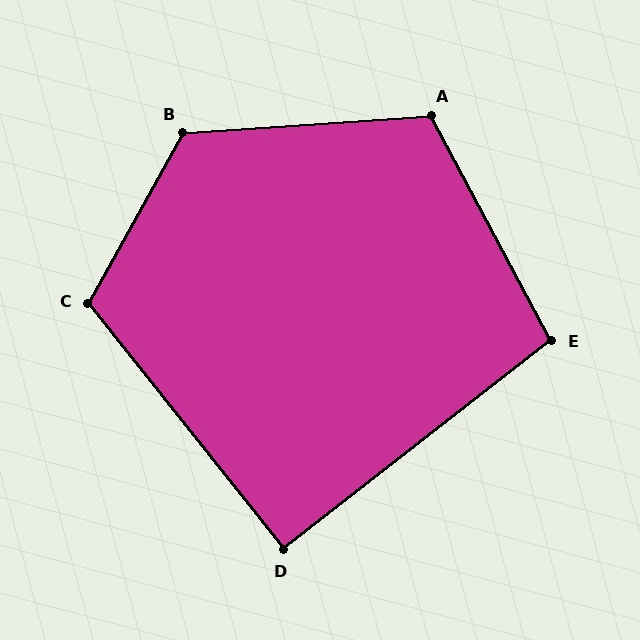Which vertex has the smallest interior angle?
D, at approximately 90 degrees.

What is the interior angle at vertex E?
Approximately 100 degrees (obtuse).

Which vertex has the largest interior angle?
B, at approximately 123 degrees.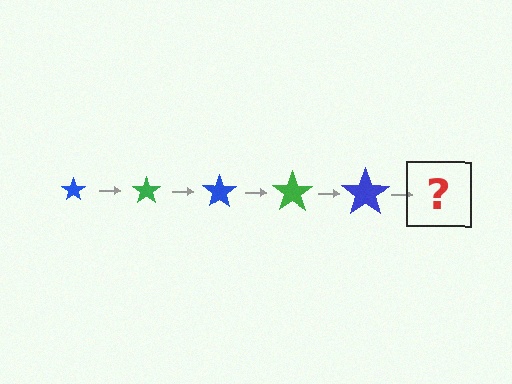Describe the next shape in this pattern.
It should be a green star, larger than the previous one.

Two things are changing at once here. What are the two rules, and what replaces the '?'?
The two rules are that the star grows larger each step and the color cycles through blue and green. The '?' should be a green star, larger than the previous one.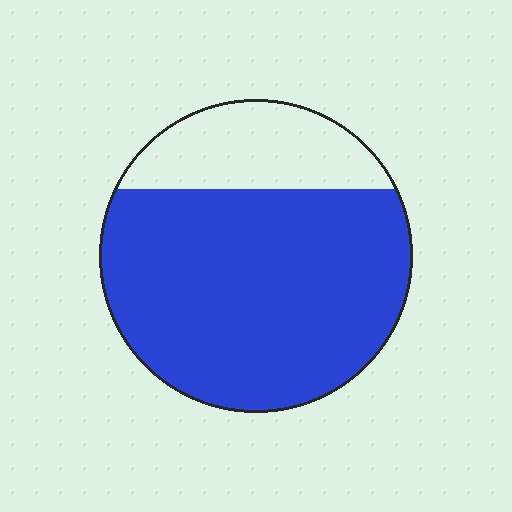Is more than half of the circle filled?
Yes.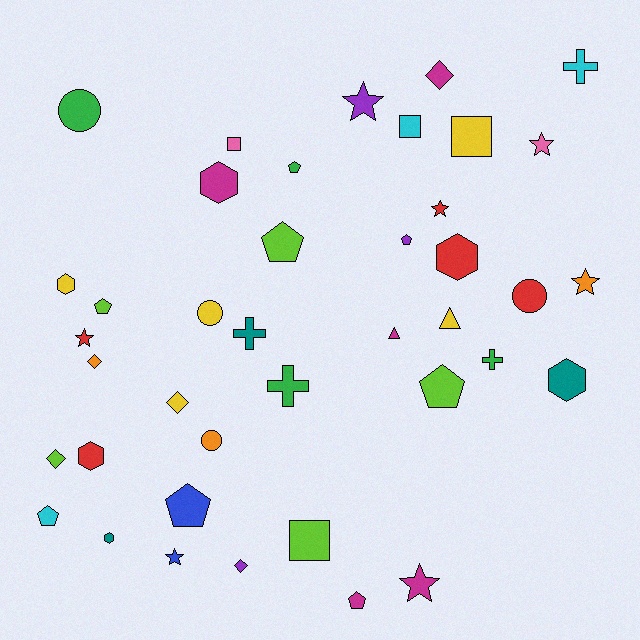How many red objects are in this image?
There are 5 red objects.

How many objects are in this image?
There are 40 objects.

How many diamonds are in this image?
There are 5 diamonds.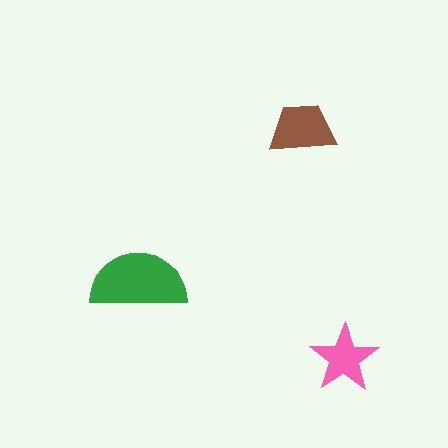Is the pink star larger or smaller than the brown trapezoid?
Smaller.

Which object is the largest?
The green semicircle.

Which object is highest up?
The brown trapezoid is topmost.